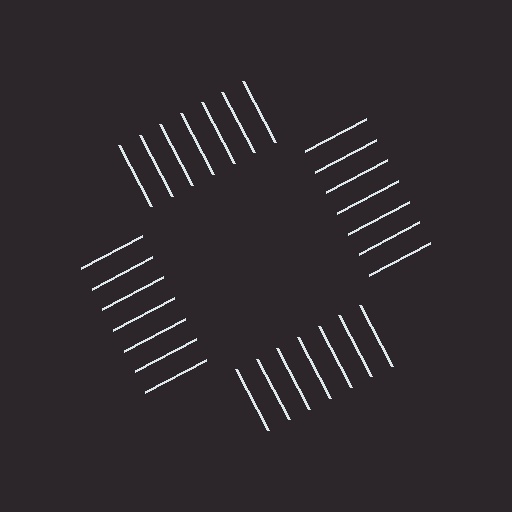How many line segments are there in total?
28 — 7 along each of the 4 edges.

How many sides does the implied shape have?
4 sides — the line-ends trace a square.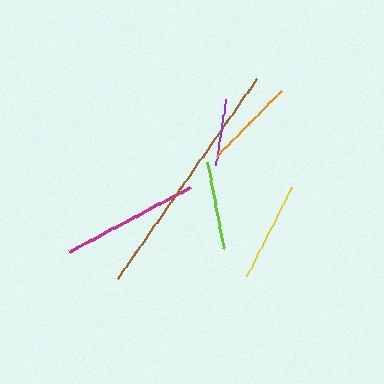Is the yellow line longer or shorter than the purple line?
The yellow line is longer than the purple line.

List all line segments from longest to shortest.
From longest to shortest: brown, magenta, yellow, orange, lime, purple.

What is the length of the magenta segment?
The magenta segment is approximately 136 pixels long.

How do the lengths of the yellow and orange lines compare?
The yellow and orange lines are approximately the same length.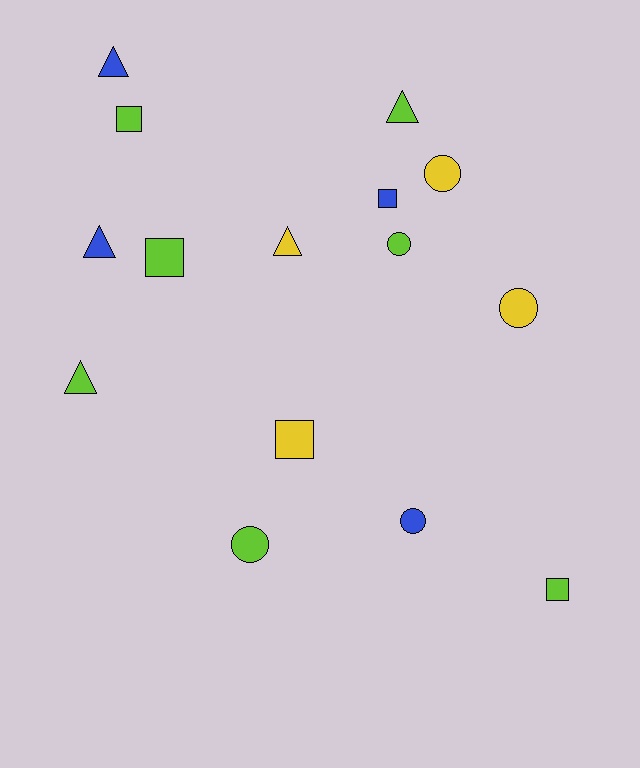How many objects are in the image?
There are 15 objects.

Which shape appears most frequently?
Circle, with 5 objects.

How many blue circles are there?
There is 1 blue circle.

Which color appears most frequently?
Lime, with 7 objects.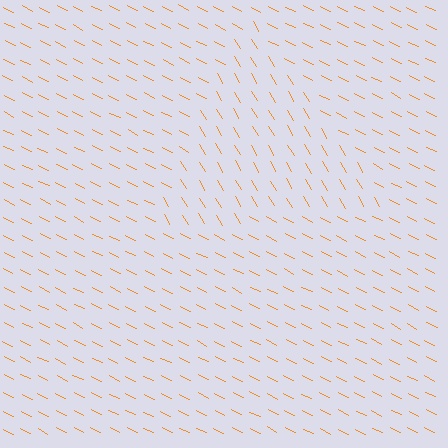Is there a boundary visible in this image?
Yes, there is a texture boundary formed by a change in line orientation.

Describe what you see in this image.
The image is filled with small orange line segments. A triangle region in the image has lines oriented differently from the surrounding lines, creating a visible texture boundary.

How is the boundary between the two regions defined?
The boundary is defined purely by a change in line orientation (approximately 32 degrees difference). All lines are the same color and thickness.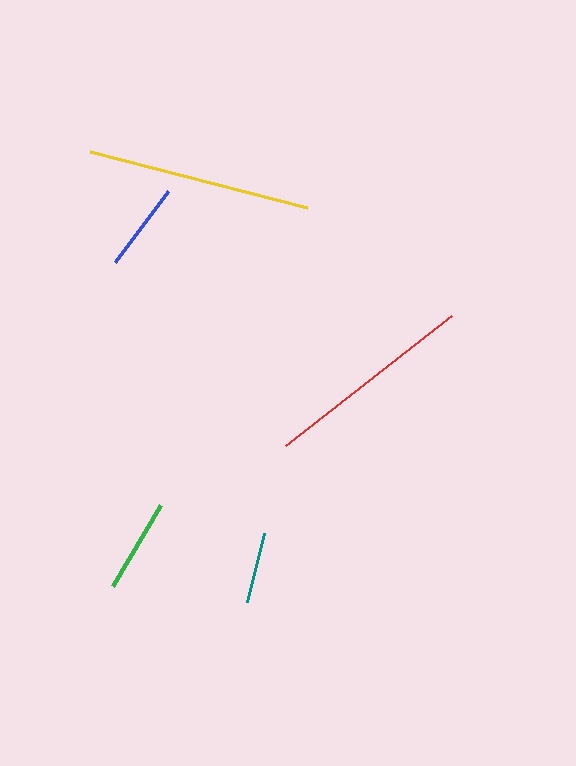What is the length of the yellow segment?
The yellow segment is approximately 224 pixels long.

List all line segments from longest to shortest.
From longest to shortest: yellow, red, green, blue, teal.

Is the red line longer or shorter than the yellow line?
The yellow line is longer than the red line.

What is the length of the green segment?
The green segment is approximately 94 pixels long.